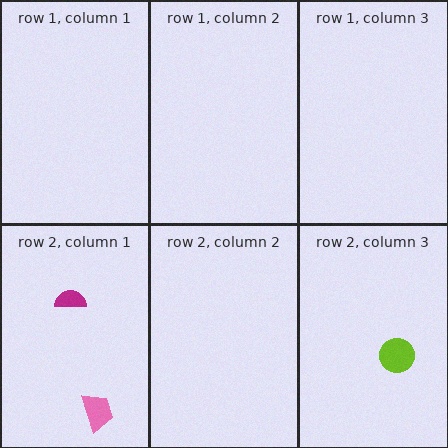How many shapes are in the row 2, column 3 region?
1.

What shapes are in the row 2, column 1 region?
The magenta semicircle, the pink trapezoid.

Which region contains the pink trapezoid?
The row 2, column 1 region.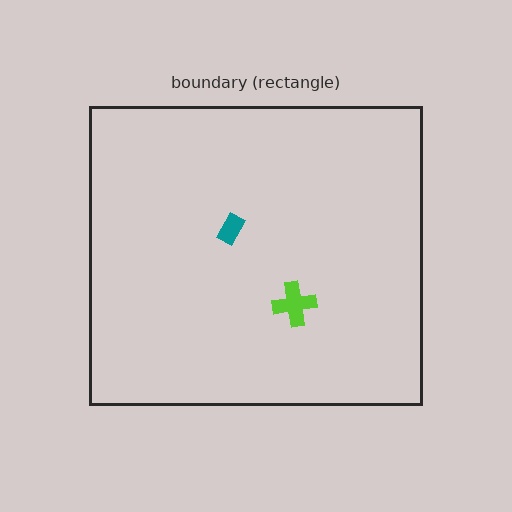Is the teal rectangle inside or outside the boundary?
Inside.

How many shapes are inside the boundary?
2 inside, 0 outside.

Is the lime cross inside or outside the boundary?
Inside.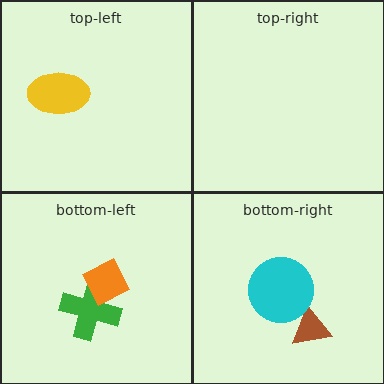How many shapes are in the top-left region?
1.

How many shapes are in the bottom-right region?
2.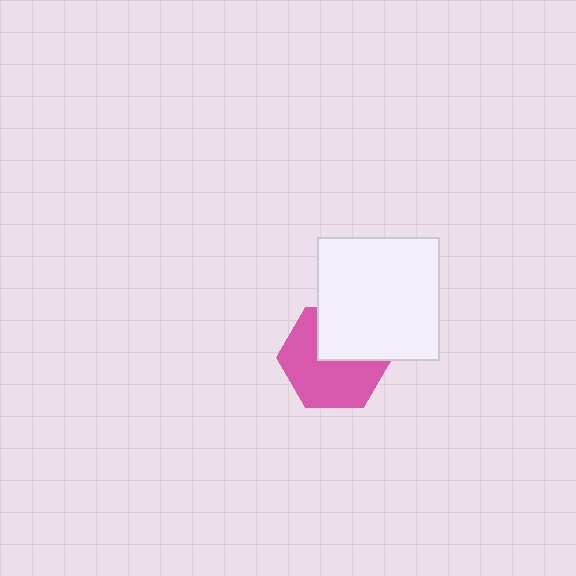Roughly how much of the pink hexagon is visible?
About half of it is visible (roughly 62%).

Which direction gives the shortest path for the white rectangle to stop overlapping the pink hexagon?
Moving up gives the shortest separation.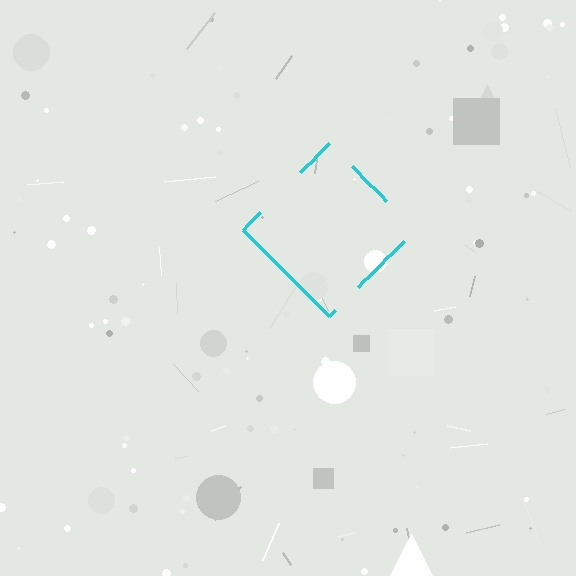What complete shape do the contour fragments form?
The contour fragments form a diamond.